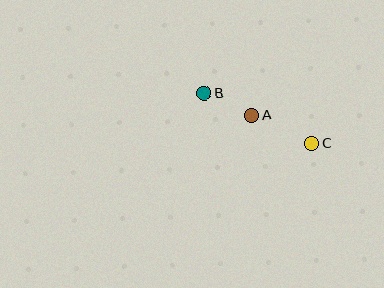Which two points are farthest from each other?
Points B and C are farthest from each other.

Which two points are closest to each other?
Points A and B are closest to each other.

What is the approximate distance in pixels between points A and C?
The distance between A and C is approximately 67 pixels.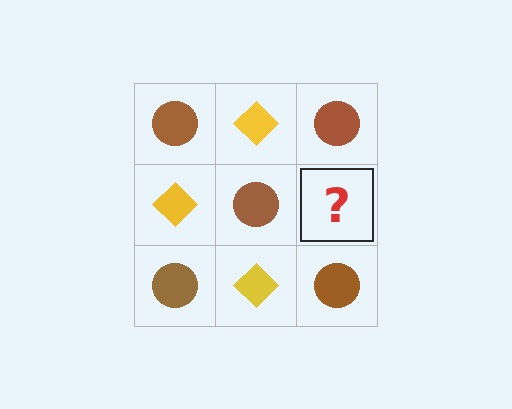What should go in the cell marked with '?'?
The missing cell should contain a yellow diamond.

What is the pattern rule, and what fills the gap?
The rule is that it alternates brown circle and yellow diamond in a checkerboard pattern. The gap should be filled with a yellow diamond.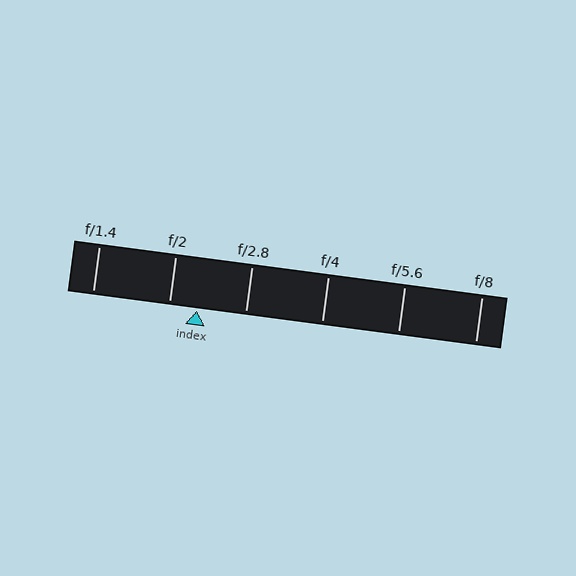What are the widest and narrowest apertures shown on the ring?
The widest aperture shown is f/1.4 and the narrowest is f/8.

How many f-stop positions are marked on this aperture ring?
There are 6 f-stop positions marked.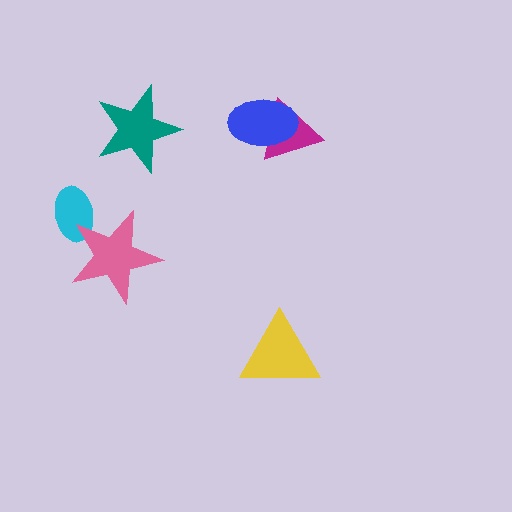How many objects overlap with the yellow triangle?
0 objects overlap with the yellow triangle.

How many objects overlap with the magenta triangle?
1 object overlaps with the magenta triangle.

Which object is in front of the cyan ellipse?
The pink star is in front of the cyan ellipse.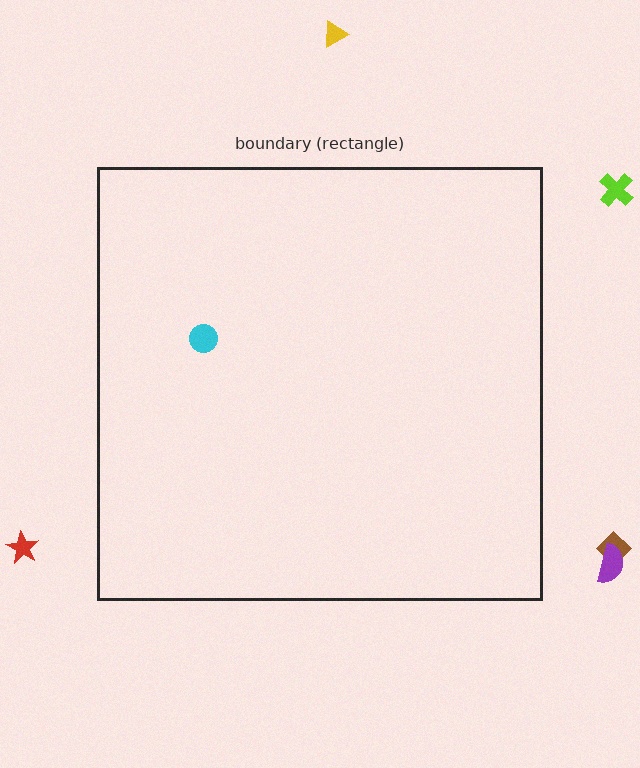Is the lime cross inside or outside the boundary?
Outside.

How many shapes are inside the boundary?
1 inside, 5 outside.